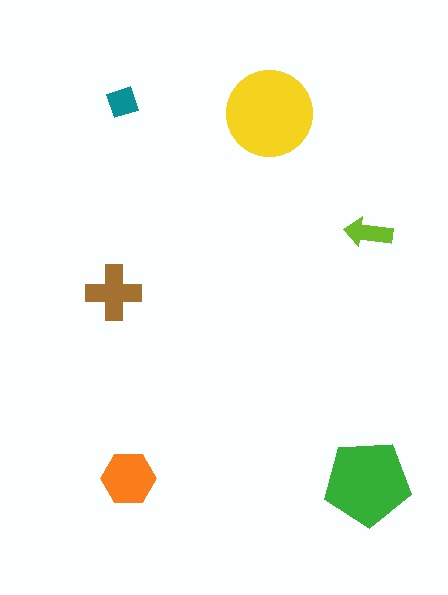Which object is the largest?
The yellow circle.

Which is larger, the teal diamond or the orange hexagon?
The orange hexagon.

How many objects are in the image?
There are 6 objects in the image.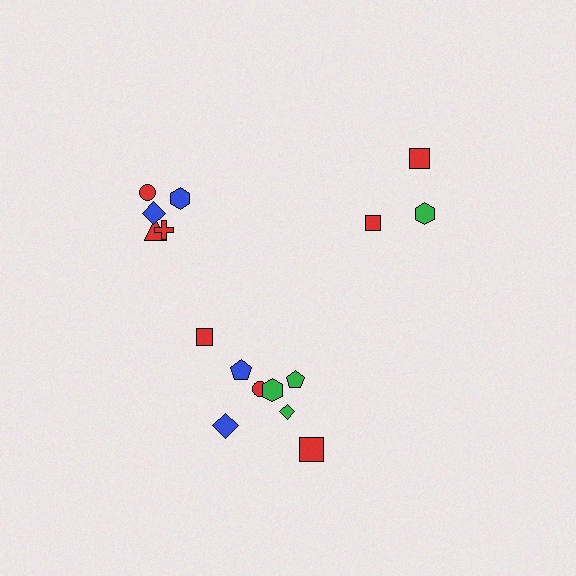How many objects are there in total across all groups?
There are 16 objects.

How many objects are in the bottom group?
There are 8 objects.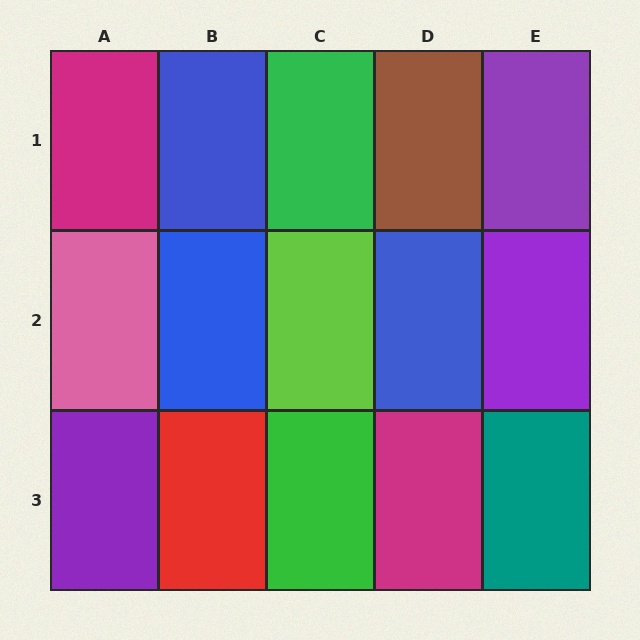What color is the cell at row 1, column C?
Green.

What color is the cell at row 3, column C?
Green.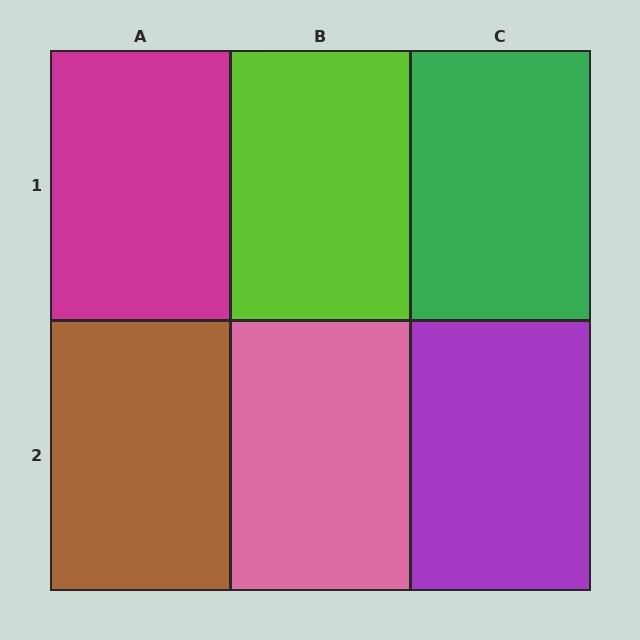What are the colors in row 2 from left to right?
Brown, pink, purple.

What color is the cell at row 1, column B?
Lime.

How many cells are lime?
1 cell is lime.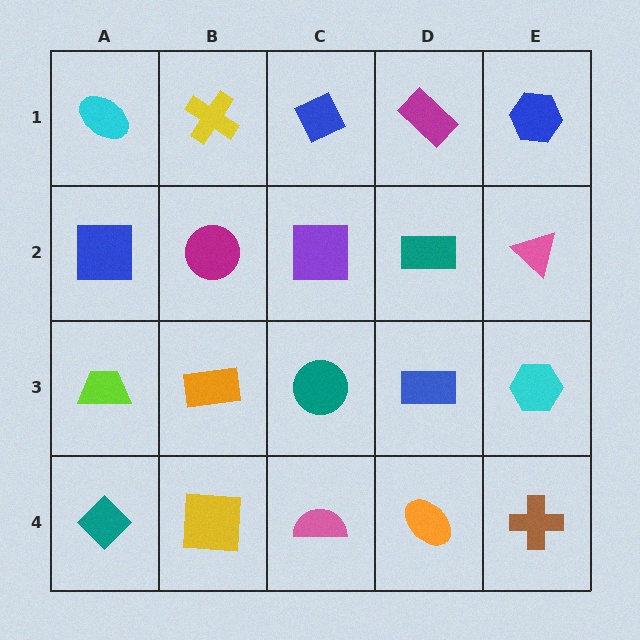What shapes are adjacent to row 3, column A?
A blue square (row 2, column A), a teal diamond (row 4, column A), an orange rectangle (row 3, column B).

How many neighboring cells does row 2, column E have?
3.